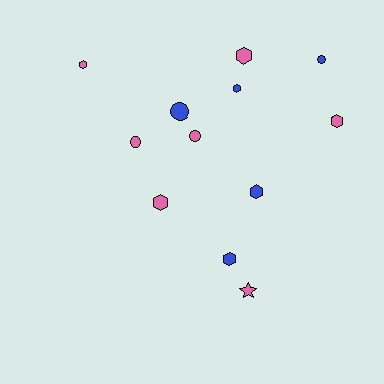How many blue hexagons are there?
There are 3 blue hexagons.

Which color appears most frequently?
Pink, with 7 objects.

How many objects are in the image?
There are 12 objects.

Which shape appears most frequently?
Hexagon, with 7 objects.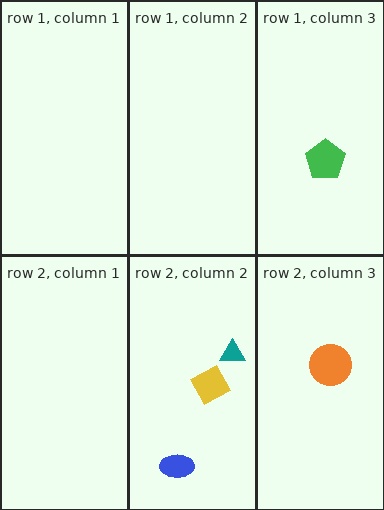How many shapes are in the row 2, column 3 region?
1.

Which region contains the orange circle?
The row 2, column 3 region.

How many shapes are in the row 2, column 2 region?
3.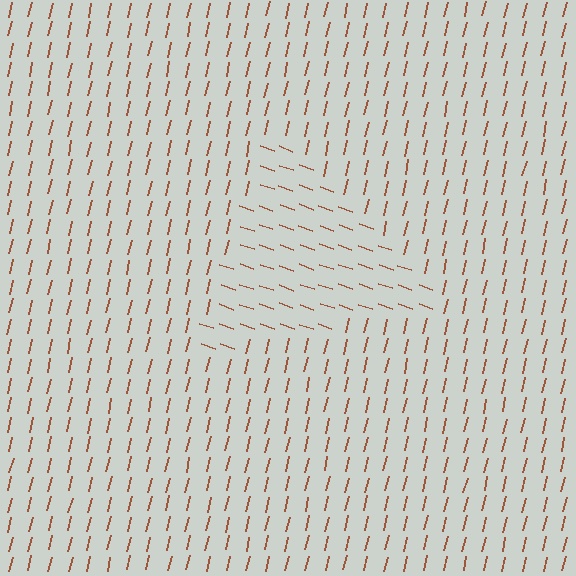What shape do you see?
I see a triangle.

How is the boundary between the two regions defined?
The boundary is defined purely by a change in line orientation (approximately 84 degrees difference). All lines are the same color and thickness.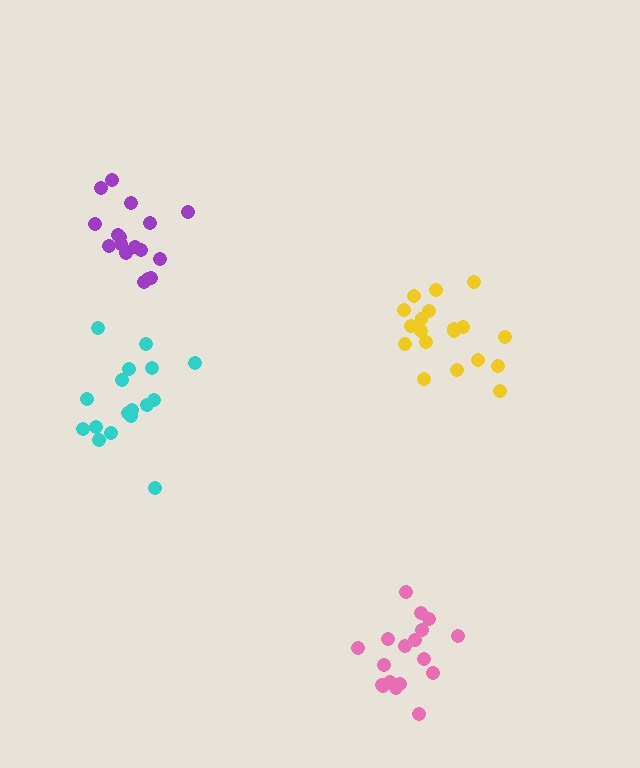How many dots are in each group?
Group 1: 17 dots, Group 2: 19 dots, Group 3: 17 dots, Group 4: 18 dots (71 total).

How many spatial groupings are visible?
There are 4 spatial groupings.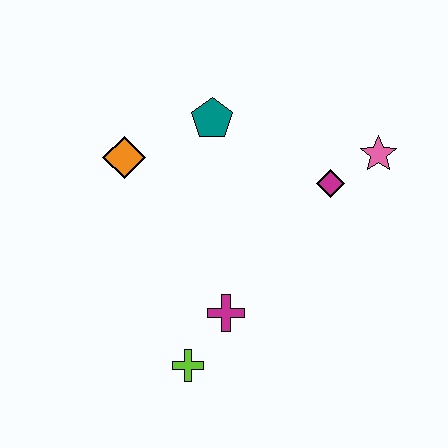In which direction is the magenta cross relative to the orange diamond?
The magenta cross is below the orange diamond.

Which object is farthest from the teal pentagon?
The lime cross is farthest from the teal pentagon.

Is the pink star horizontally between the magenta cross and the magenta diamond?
No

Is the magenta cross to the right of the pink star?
No